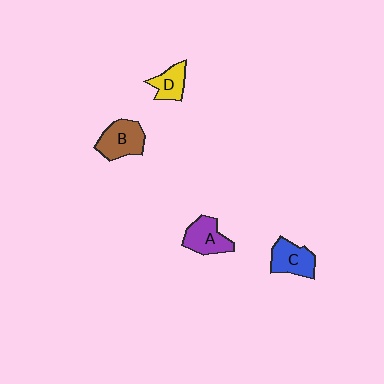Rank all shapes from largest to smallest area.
From largest to smallest: B (brown), A (purple), C (blue), D (yellow).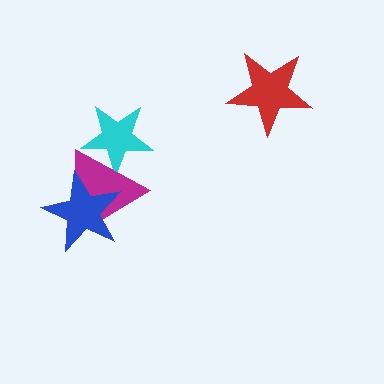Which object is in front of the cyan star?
The magenta triangle is in front of the cyan star.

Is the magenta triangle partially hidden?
Yes, it is partially covered by another shape.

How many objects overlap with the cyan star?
1 object overlaps with the cyan star.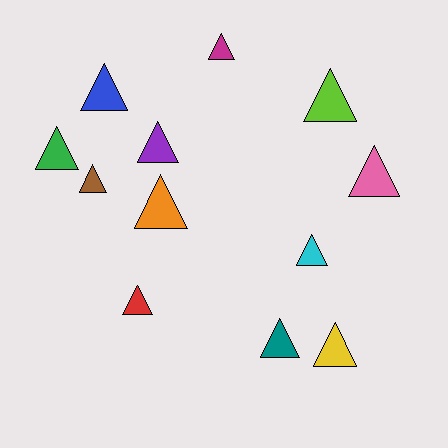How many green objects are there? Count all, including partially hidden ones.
There is 1 green object.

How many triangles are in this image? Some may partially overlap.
There are 12 triangles.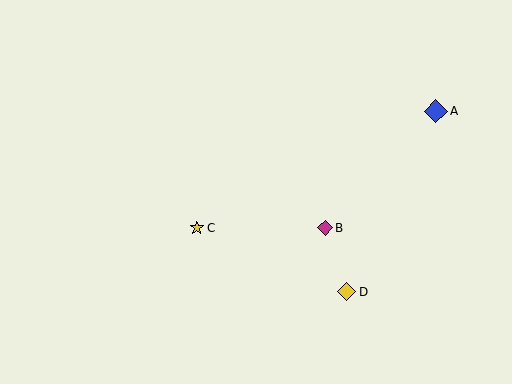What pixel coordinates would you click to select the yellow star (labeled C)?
Click at (197, 228) to select the yellow star C.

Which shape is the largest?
The blue diamond (labeled A) is the largest.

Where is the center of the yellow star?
The center of the yellow star is at (197, 228).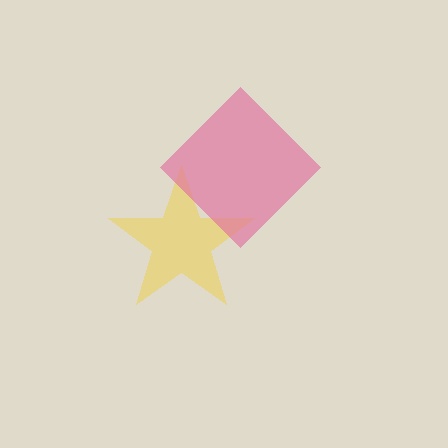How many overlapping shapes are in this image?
There are 2 overlapping shapes in the image.